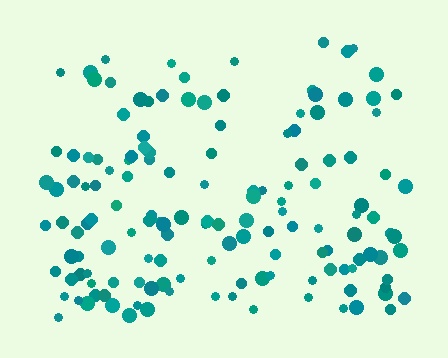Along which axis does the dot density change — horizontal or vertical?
Vertical.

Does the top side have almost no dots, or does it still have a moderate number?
Still a moderate number, just noticeably fewer than the bottom.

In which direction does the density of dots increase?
From top to bottom, with the bottom side densest.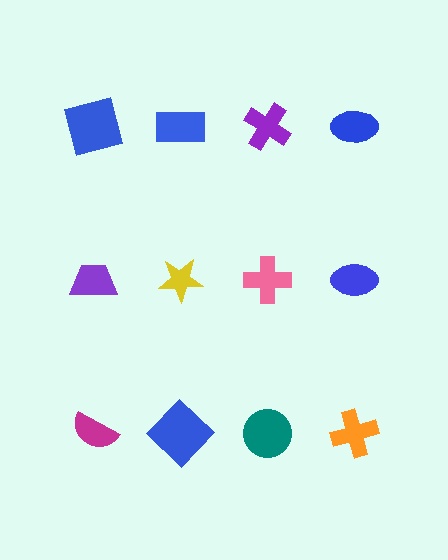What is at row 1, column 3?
A purple cross.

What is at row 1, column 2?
A blue rectangle.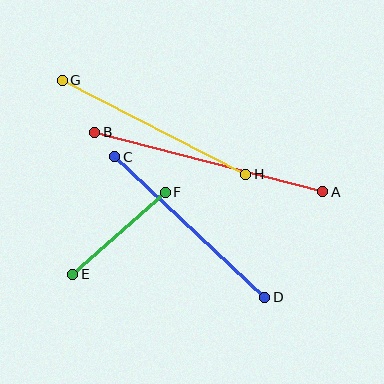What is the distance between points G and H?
The distance is approximately 206 pixels.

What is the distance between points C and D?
The distance is approximately 206 pixels.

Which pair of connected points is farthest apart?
Points A and B are farthest apart.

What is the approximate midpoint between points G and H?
The midpoint is at approximately (154, 127) pixels.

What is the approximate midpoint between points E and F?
The midpoint is at approximately (119, 233) pixels.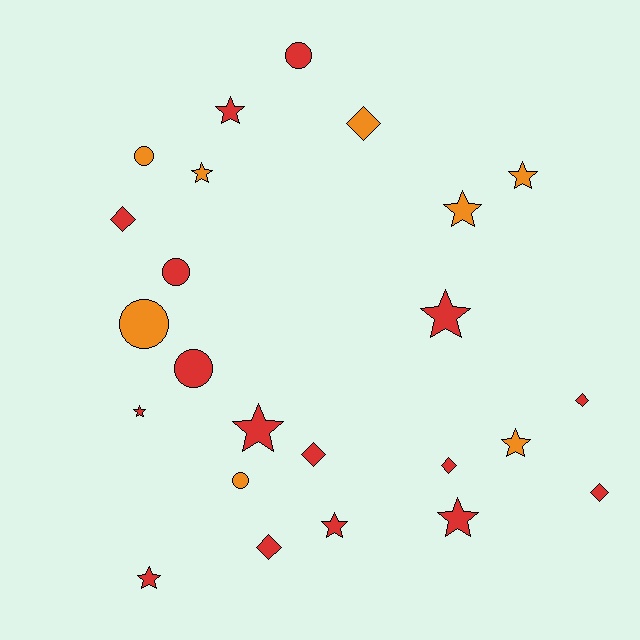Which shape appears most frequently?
Star, with 11 objects.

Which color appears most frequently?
Red, with 16 objects.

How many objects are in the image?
There are 24 objects.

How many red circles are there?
There are 3 red circles.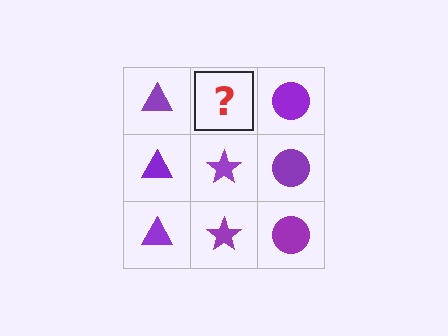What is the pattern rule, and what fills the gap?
The rule is that each column has a consistent shape. The gap should be filled with a purple star.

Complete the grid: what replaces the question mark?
The question mark should be replaced with a purple star.